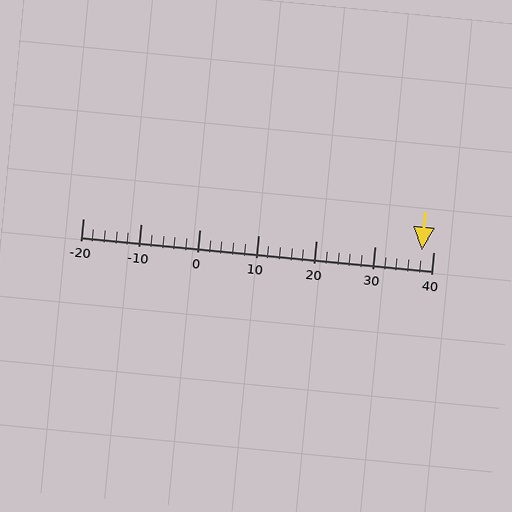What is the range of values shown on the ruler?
The ruler shows values from -20 to 40.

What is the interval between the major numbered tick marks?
The major tick marks are spaced 10 units apart.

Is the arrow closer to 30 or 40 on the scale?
The arrow is closer to 40.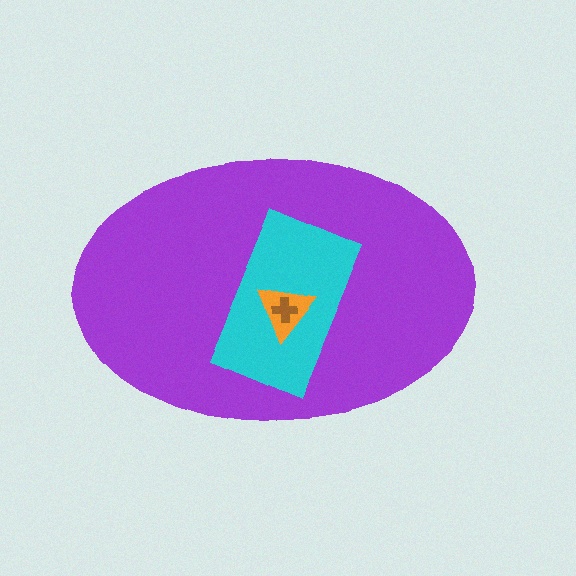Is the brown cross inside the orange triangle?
Yes.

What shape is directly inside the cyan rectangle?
The orange triangle.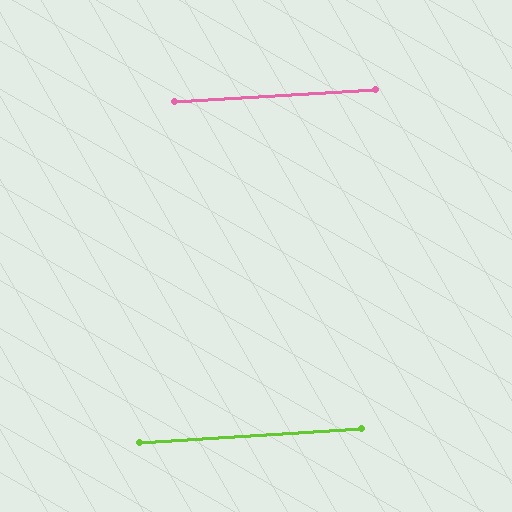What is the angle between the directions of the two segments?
Approximately 0 degrees.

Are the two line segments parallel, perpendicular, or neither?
Parallel — their directions differ by only 0.5°.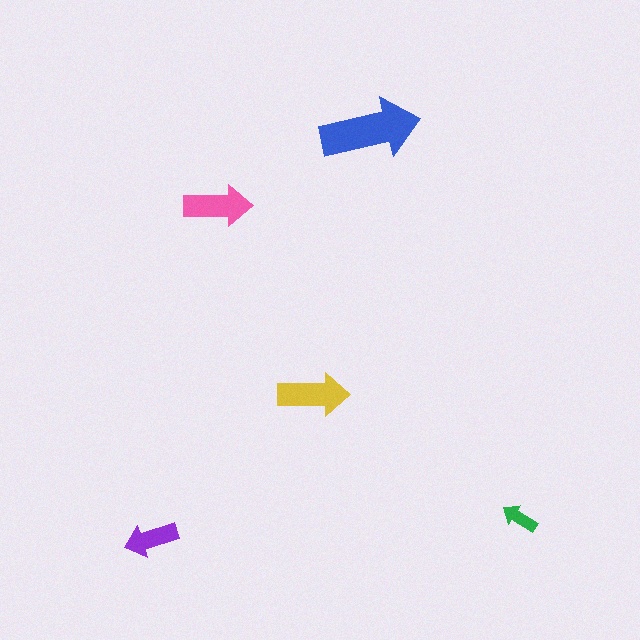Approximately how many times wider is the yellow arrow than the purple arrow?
About 1.5 times wider.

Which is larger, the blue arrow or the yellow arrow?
The blue one.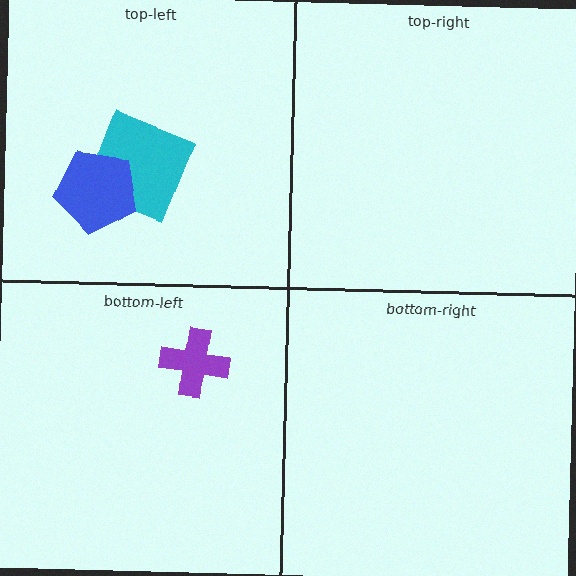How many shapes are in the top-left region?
2.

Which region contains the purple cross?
The bottom-left region.